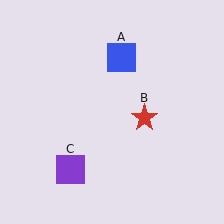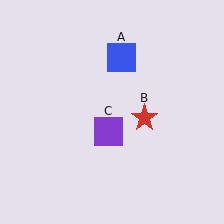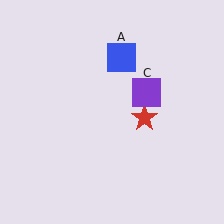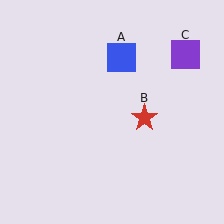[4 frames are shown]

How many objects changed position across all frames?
1 object changed position: purple square (object C).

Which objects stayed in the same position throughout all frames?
Blue square (object A) and red star (object B) remained stationary.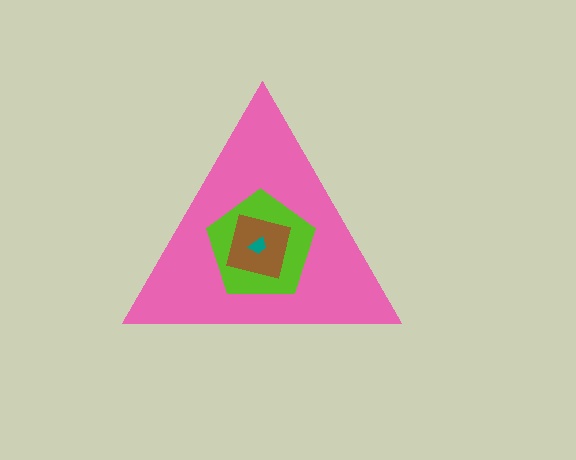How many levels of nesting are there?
4.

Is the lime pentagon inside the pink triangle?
Yes.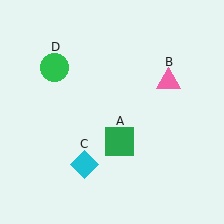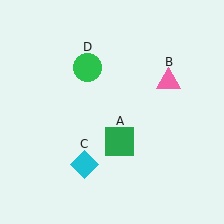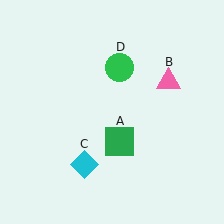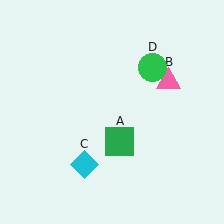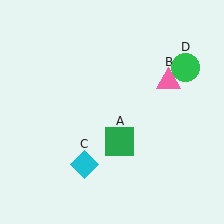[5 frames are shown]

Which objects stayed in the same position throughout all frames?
Green square (object A) and pink triangle (object B) and cyan diamond (object C) remained stationary.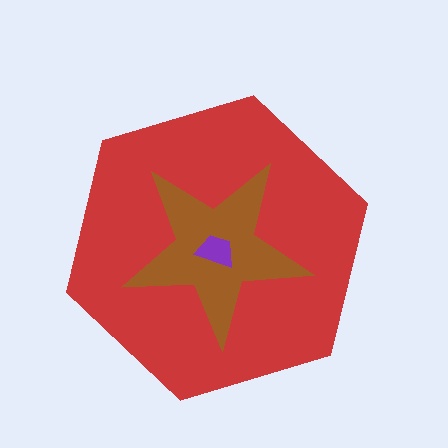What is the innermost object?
The purple trapezoid.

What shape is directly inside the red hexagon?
The brown star.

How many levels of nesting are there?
3.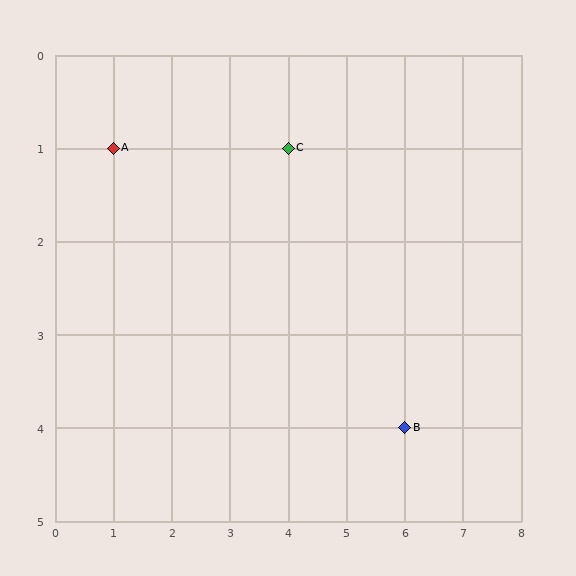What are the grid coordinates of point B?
Point B is at grid coordinates (6, 4).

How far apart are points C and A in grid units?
Points C and A are 3 columns apart.